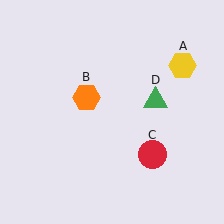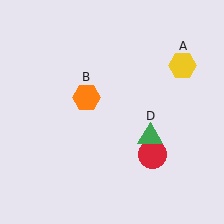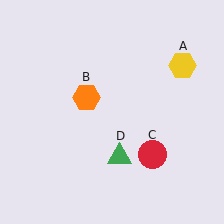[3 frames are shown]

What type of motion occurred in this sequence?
The green triangle (object D) rotated clockwise around the center of the scene.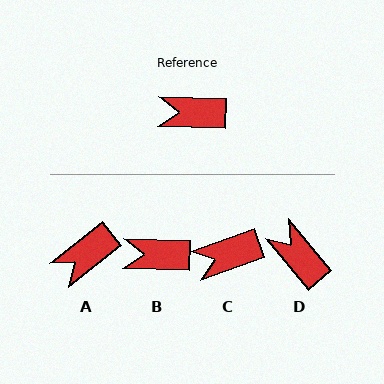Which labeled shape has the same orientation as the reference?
B.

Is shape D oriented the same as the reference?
No, it is off by about 49 degrees.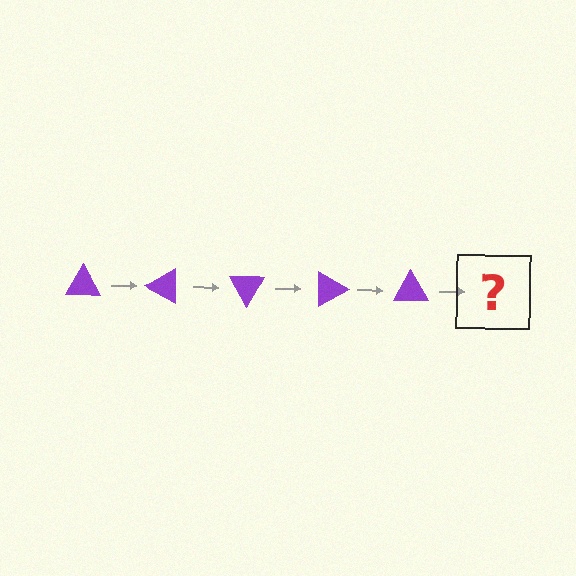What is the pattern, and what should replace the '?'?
The pattern is that the triangle rotates 30 degrees each step. The '?' should be a purple triangle rotated 150 degrees.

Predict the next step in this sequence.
The next step is a purple triangle rotated 150 degrees.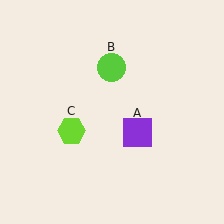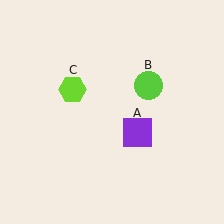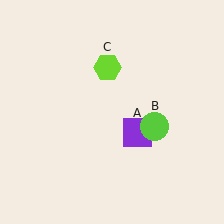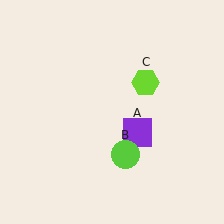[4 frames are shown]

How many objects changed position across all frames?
2 objects changed position: lime circle (object B), lime hexagon (object C).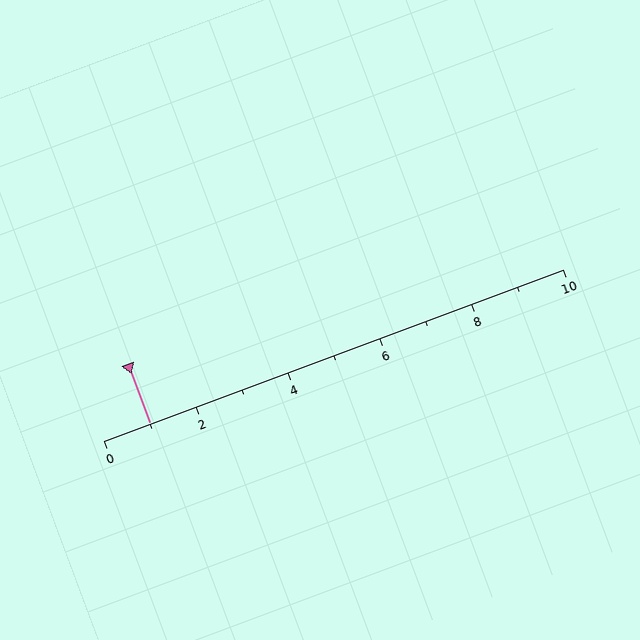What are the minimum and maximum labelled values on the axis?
The axis runs from 0 to 10.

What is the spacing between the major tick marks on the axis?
The major ticks are spaced 2 apart.